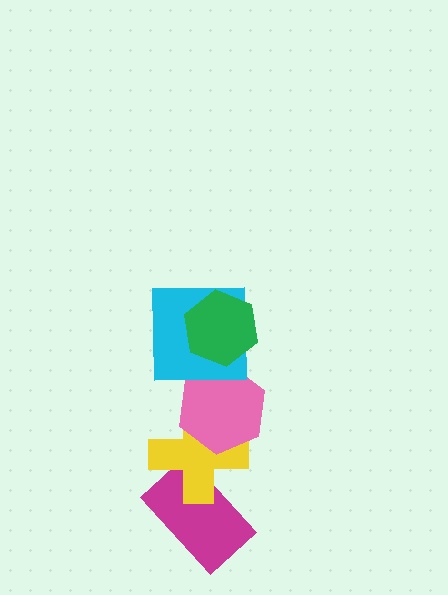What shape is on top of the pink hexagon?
The cyan square is on top of the pink hexagon.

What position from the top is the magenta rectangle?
The magenta rectangle is 5th from the top.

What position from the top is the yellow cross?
The yellow cross is 4th from the top.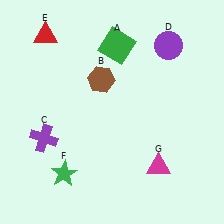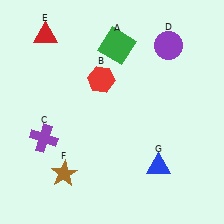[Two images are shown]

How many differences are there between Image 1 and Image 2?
There are 3 differences between the two images.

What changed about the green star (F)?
In Image 1, F is green. In Image 2, it changed to brown.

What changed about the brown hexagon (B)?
In Image 1, B is brown. In Image 2, it changed to red.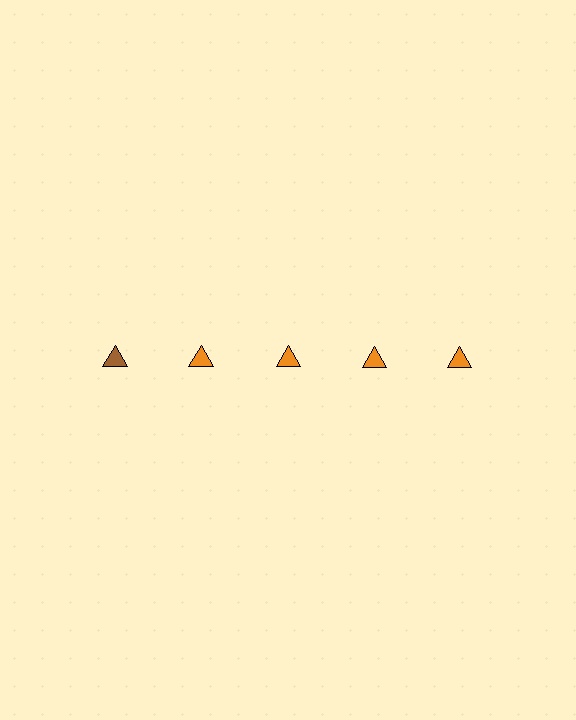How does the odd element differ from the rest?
It has a different color: brown instead of orange.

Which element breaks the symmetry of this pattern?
The brown triangle in the top row, leftmost column breaks the symmetry. All other shapes are orange triangles.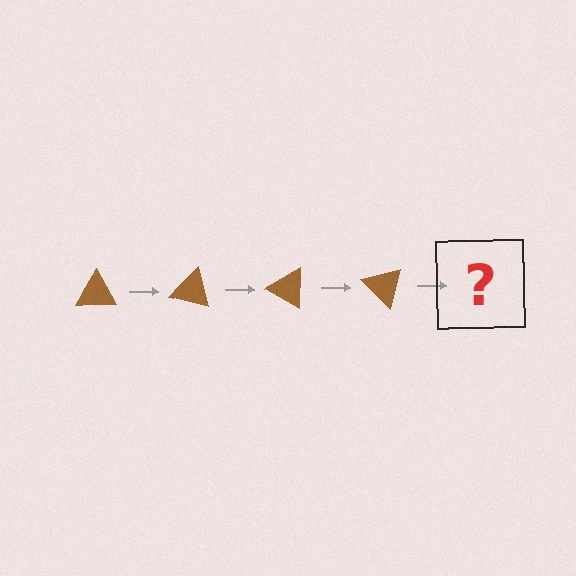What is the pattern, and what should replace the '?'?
The pattern is that the triangle rotates 15 degrees each step. The '?' should be a brown triangle rotated 60 degrees.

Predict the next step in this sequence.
The next step is a brown triangle rotated 60 degrees.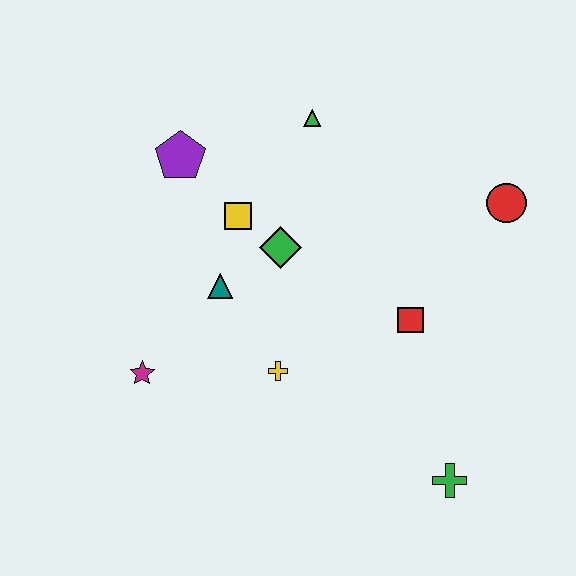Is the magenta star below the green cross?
No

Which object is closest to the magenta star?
The teal triangle is closest to the magenta star.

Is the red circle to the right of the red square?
Yes